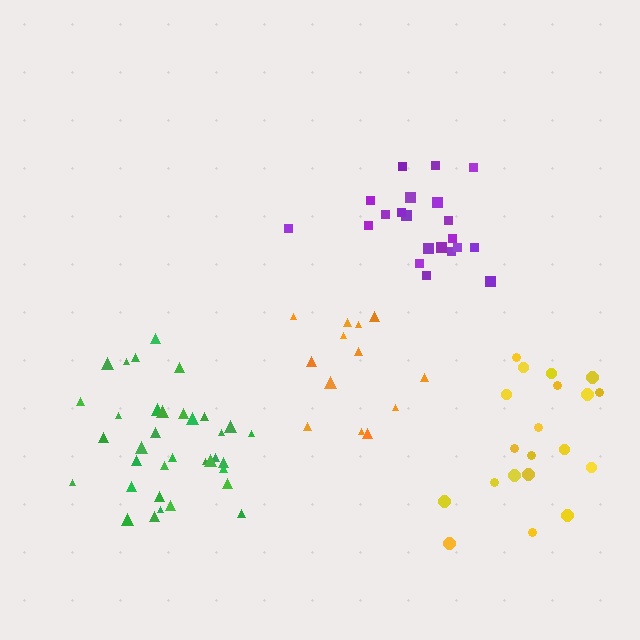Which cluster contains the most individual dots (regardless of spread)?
Green (35).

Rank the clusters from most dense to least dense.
green, purple, orange, yellow.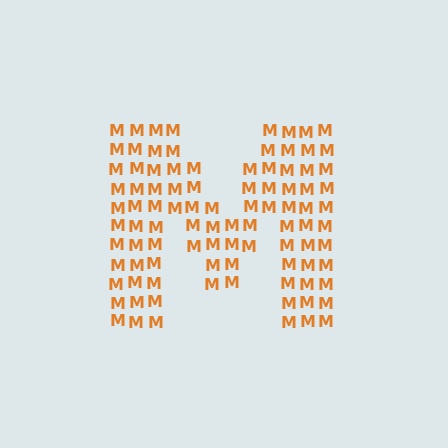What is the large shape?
The large shape is the letter M.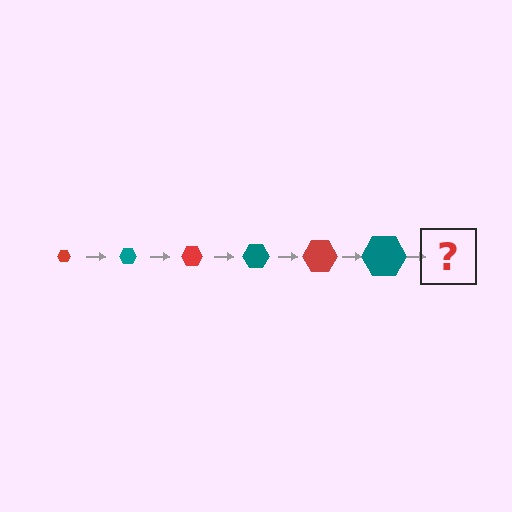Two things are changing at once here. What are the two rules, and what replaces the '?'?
The two rules are that the hexagon grows larger each step and the color cycles through red and teal. The '?' should be a red hexagon, larger than the previous one.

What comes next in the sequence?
The next element should be a red hexagon, larger than the previous one.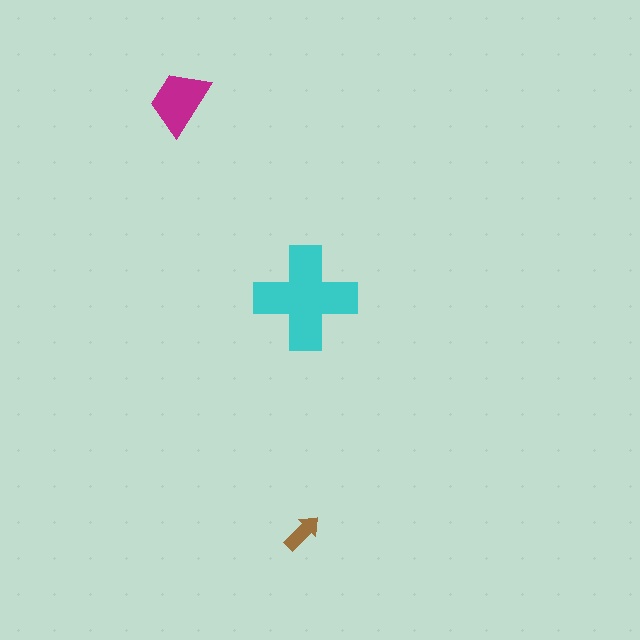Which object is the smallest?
The brown arrow.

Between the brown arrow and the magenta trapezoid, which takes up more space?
The magenta trapezoid.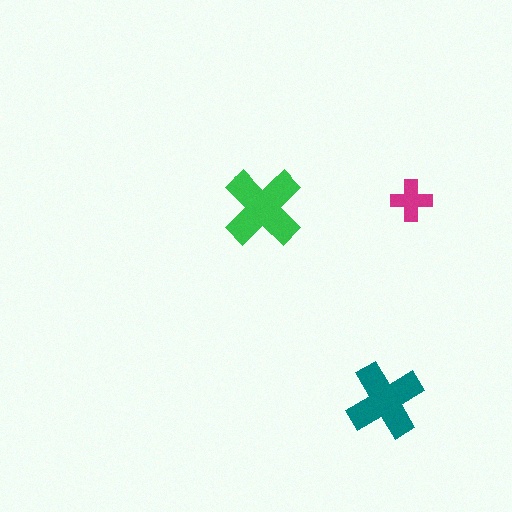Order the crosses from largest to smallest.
the green one, the teal one, the magenta one.